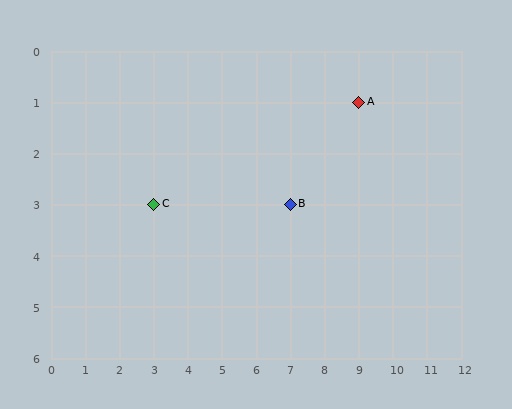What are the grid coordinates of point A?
Point A is at grid coordinates (9, 1).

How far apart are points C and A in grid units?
Points C and A are 6 columns and 2 rows apart (about 6.3 grid units diagonally).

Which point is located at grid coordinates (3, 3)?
Point C is at (3, 3).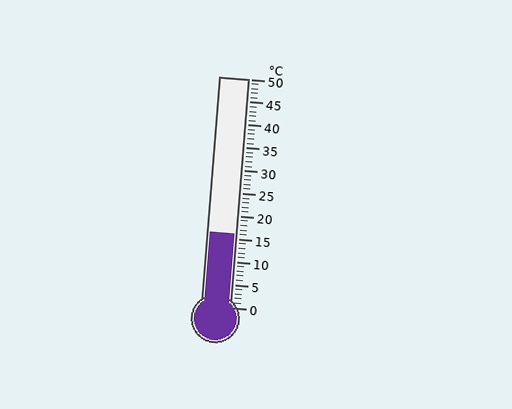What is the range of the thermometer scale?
The thermometer scale ranges from 0°C to 50°C.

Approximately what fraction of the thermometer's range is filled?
The thermometer is filled to approximately 30% of its range.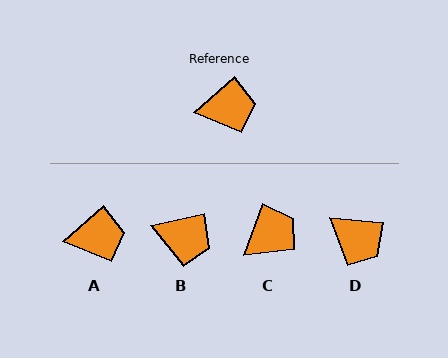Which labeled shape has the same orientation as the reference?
A.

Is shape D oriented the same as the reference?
No, it is off by about 48 degrees.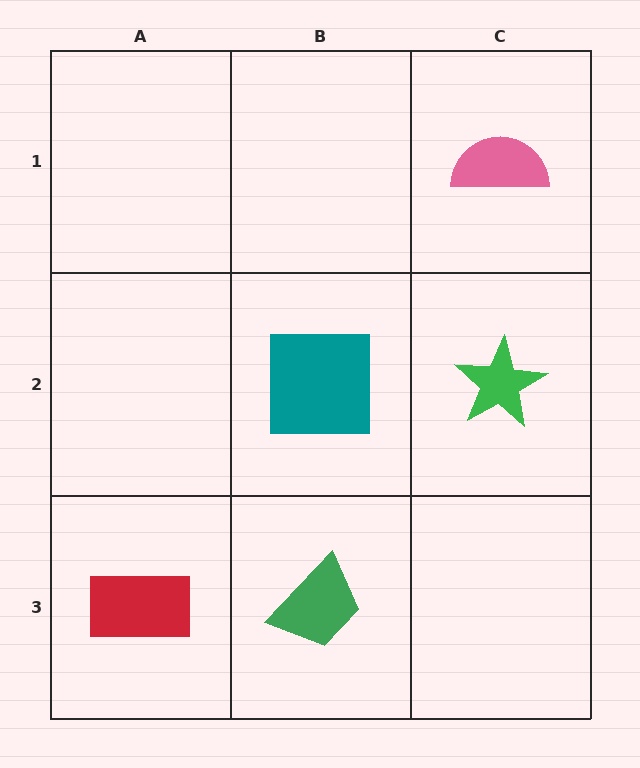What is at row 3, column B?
A green trapezoid.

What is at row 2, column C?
A green star.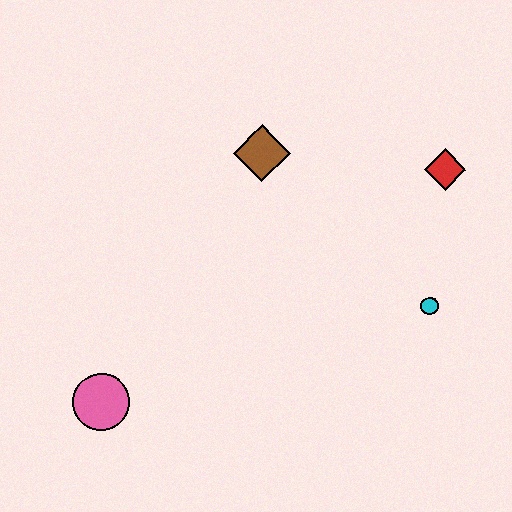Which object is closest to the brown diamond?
The red diamond is closest to the brown diamond.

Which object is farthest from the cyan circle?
The pink circle is farthest from the cyan circle.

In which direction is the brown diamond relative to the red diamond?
The brown diamond is to the left of the red diamond.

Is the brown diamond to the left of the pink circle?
No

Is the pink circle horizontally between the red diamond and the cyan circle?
No